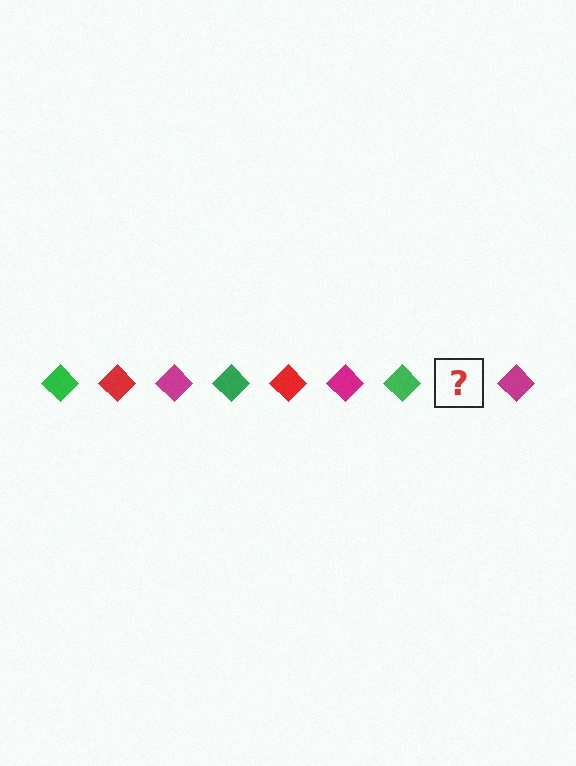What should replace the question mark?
The question mark should be replaced with a red diamond.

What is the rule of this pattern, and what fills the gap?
The rule is that the pattern cycles through green, red, magenta diamonds. The gap should be filled with a red diamond.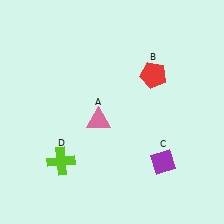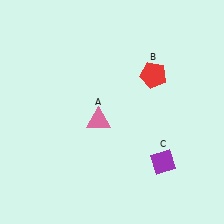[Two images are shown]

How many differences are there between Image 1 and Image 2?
There is 1 difference between the two images.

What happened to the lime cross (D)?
The lime cross (D) was removed in Image 2. It was in the bottom-left area of Image 1.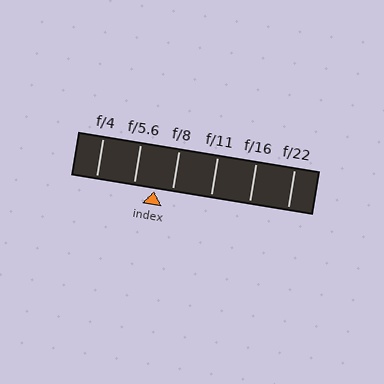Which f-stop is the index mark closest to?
The index mark is closest to f/8.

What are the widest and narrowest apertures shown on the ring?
The widest aperture shown is f/4 and the narrowest is f/22.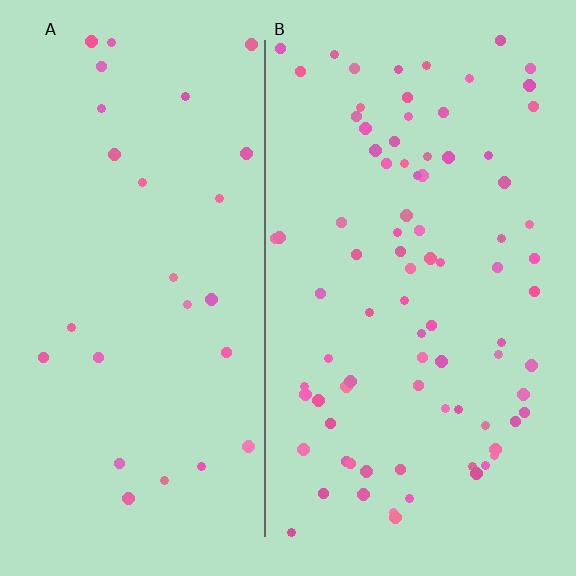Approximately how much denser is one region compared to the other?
Approximately 3.1× — region B over region A.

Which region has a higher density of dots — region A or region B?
B (the right).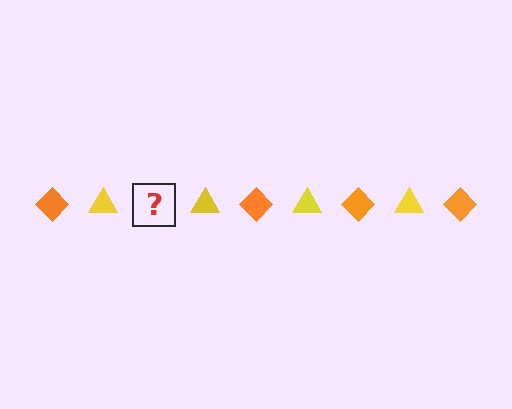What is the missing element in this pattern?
The missing element is an orange diamond.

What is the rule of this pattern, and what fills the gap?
The rule is that the pattern alternates between orange diamond and yellow triangle. The gap should be filled with an orange diamond.